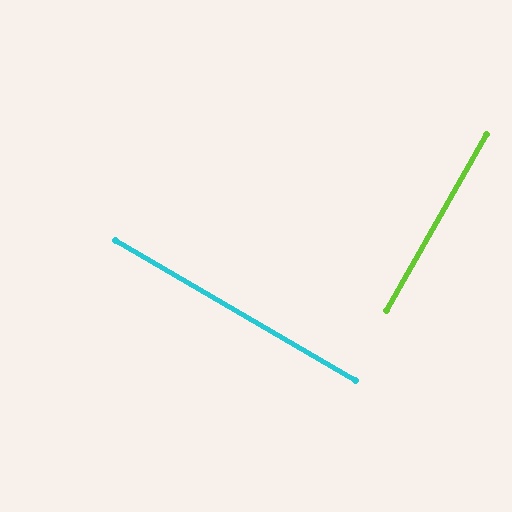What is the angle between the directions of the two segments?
Approximately 89 degrees.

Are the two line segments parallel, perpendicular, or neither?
Perpendicular — they meet at approximately 89°.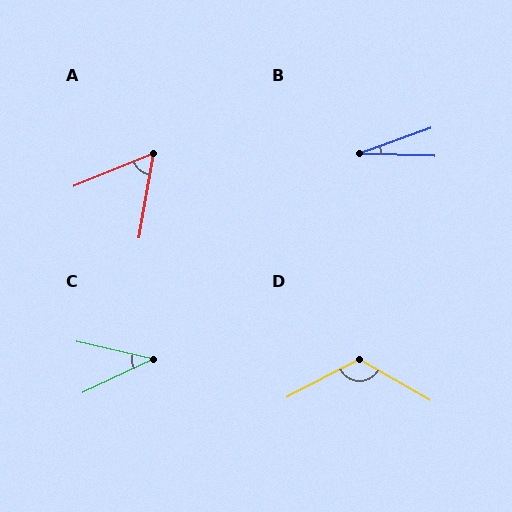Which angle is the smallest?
B, at approximately 21 degrees.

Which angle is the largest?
D, at approximately 123 degrees.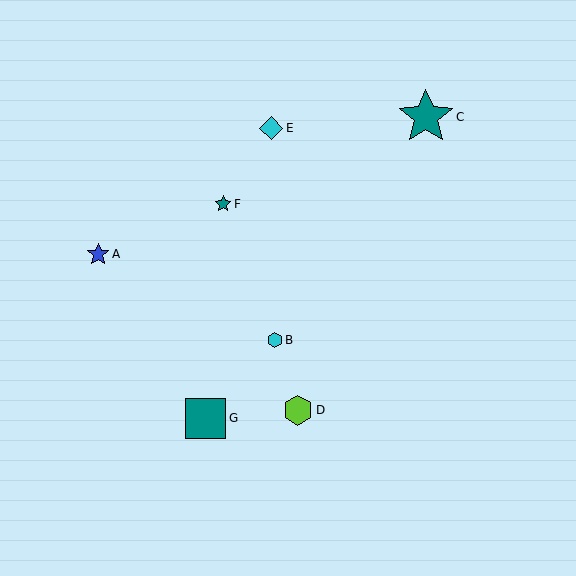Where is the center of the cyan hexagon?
The center of the cyan hexagon is at (275, 340).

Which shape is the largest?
The teal star (labeled C) is the largest.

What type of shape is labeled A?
Shape A is a blue star.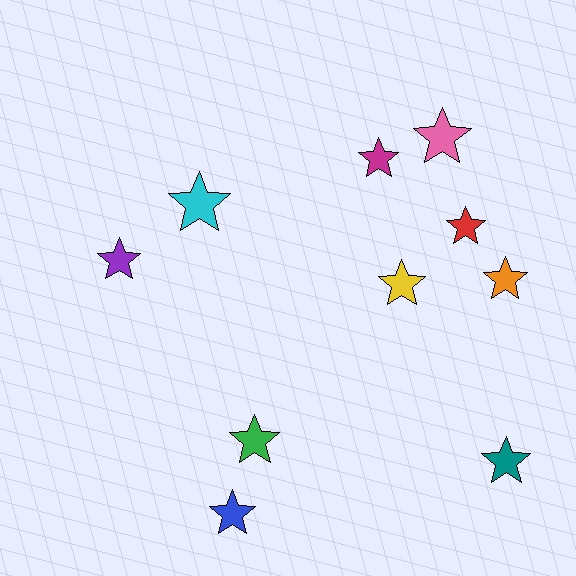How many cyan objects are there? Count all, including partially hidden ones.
There is 1 cyan object.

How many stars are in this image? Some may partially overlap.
There are 10 stars.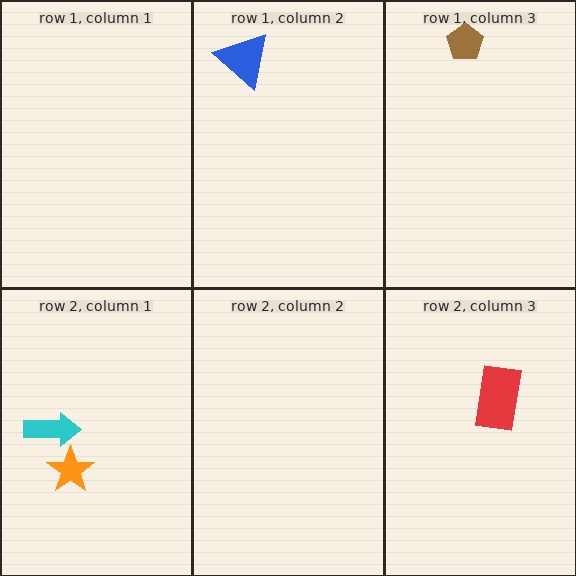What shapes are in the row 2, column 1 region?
The cyan arrow, the orange star.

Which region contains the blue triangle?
The row 1, column 2 region.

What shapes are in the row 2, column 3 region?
The red rectangle.